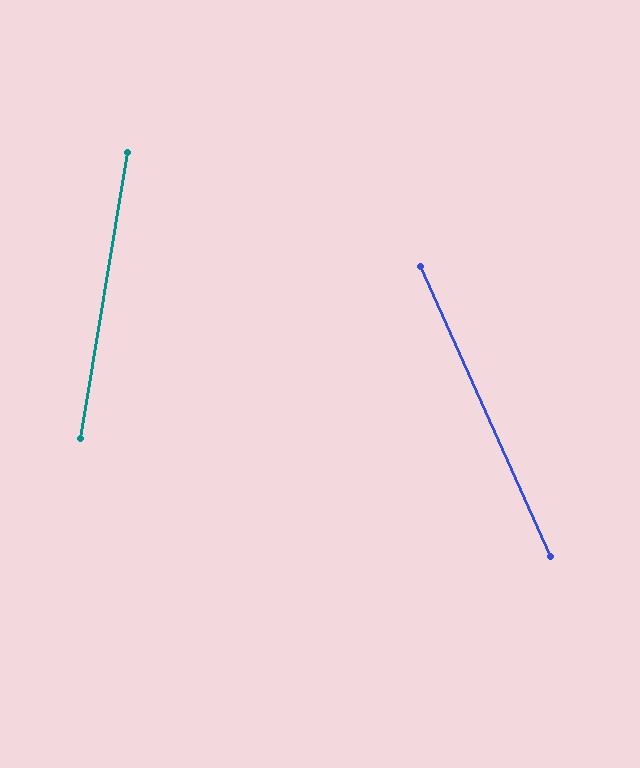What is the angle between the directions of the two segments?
Approximately 33 degrees.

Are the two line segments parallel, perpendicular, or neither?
Neither parallel nor perpendicular — they differ by about 33°.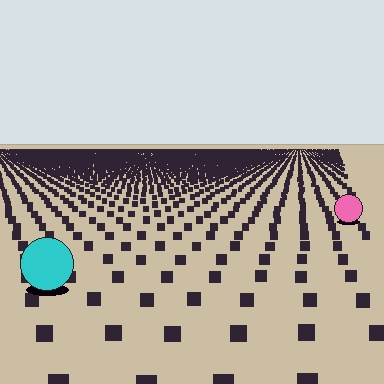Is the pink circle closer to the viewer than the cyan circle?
No. The cyan circle is closer — you can tell from the texture gradient: the ground texture is coarser near it.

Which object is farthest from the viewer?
The pink circle is farthest from the viewer. It appears smaller and the ground texture around it is denser.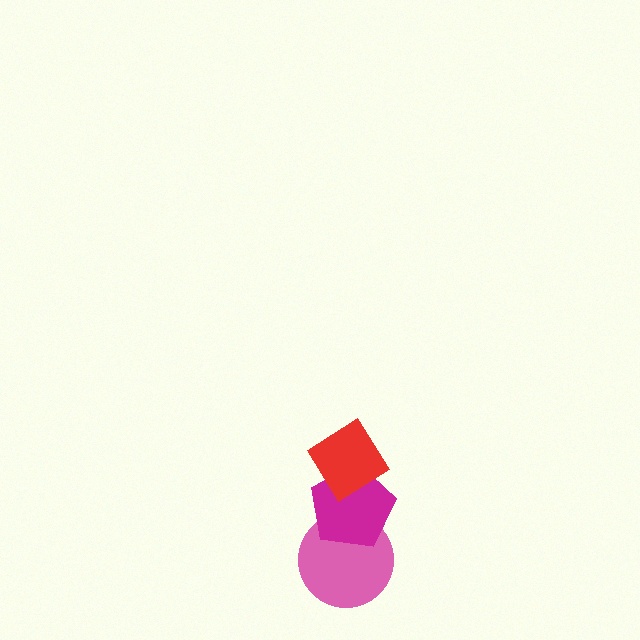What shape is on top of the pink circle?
The magenta pentagon is on top of the pink circle.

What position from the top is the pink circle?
The pink circle is 3rd from the top.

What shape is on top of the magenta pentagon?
The red diamond is on top of the magenta pentagon.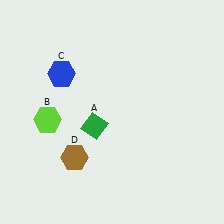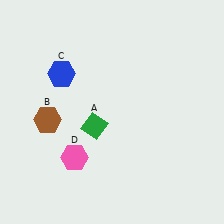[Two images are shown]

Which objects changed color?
B changed from lime to brown. D changed from brown to pink.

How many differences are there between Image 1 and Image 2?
There are 2 differences between the two images.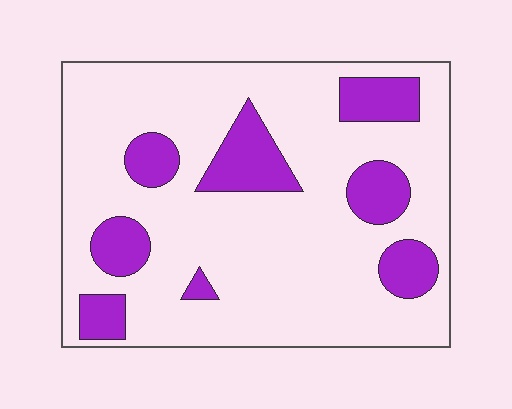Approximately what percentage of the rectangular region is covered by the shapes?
Approximately 20%.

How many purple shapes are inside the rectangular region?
8.